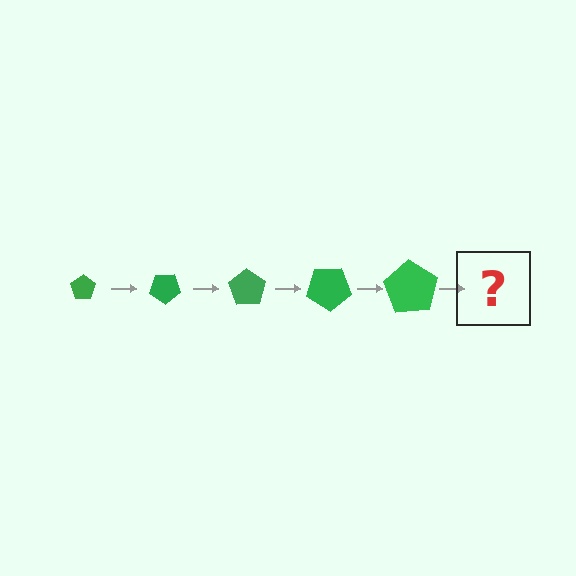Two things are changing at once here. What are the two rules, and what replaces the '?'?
The two rules are that the pentagon grows larger each step and it rotates 35 degrees each step. The '?' should be a pentagon, larger than the previous one and rotated 175 degrees from the start.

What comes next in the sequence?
The next element should be a pentagon, larger than the previous one and rotated 175 degrees from the start.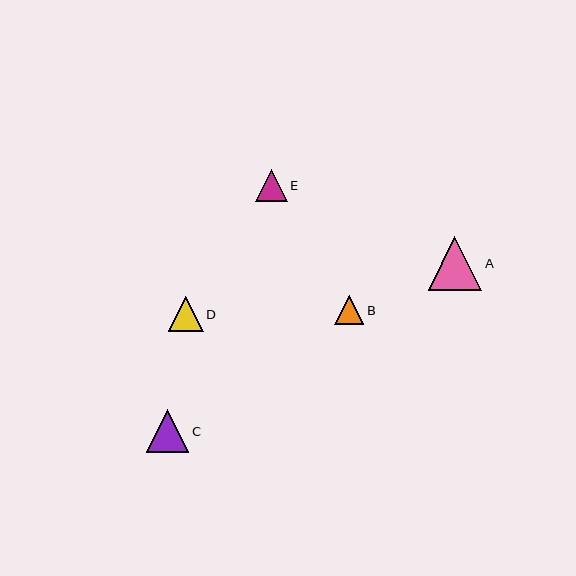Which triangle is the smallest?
Triangle B is the smallest with a size of approximately 29 pixels.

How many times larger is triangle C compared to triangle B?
Triangle C is approximately 1.4 times the size of triangle B.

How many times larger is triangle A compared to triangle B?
Triangle A is approximately 1.8 times the size of triangle B.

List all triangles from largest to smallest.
From largest to smallest: A, C, D, E, B.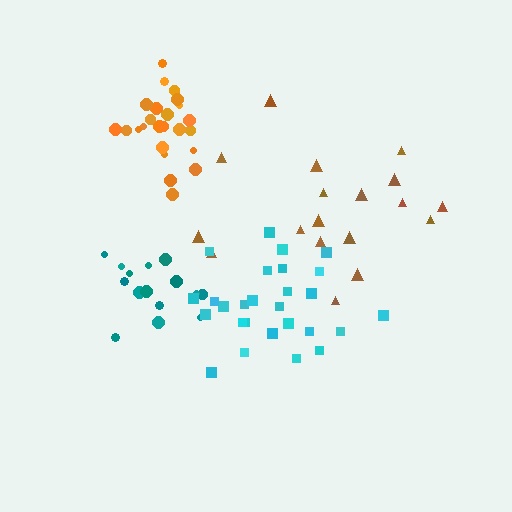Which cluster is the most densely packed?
Orange.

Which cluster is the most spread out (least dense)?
Brown.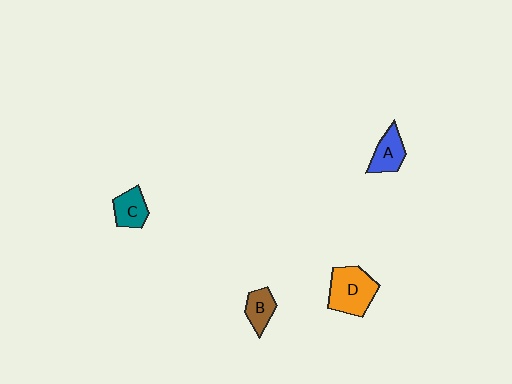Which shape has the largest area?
Shape D (orange).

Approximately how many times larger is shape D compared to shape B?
Approximately 1.9 times.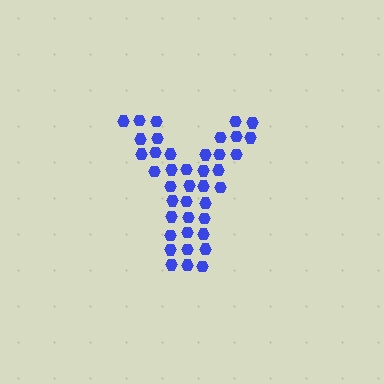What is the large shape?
The large shape is the letter Y.